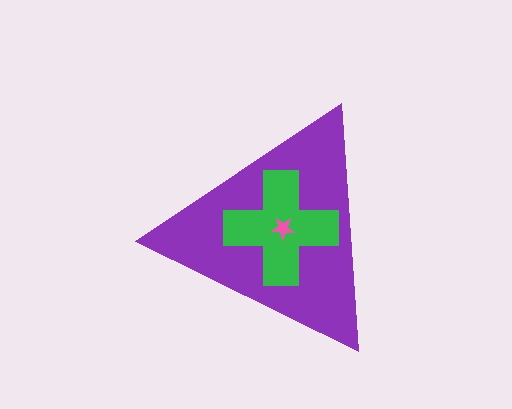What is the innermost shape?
The pink star.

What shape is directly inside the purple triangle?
The green cross.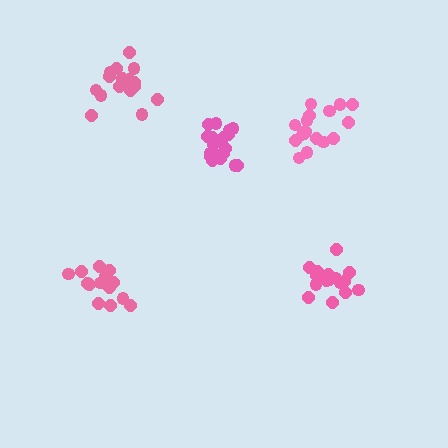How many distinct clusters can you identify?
There are 5 distinct clusters.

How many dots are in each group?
Group 1: 17 dots, Group 2: 14 dots, Group 3: 19 dots, Group 4: 18 dots, Group 5: 18 dots (86 total).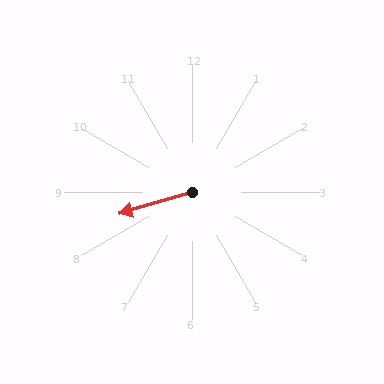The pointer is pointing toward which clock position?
Roughly 8 o'clock.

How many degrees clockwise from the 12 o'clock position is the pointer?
Approximately 254 degrees.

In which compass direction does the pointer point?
West.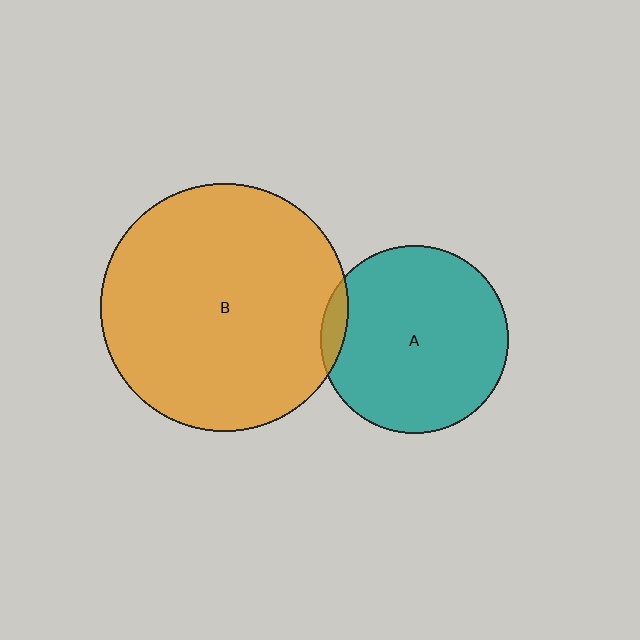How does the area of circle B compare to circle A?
Approximately 1.7 times.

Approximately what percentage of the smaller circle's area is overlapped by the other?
Approximately 5%.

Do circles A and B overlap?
Yes.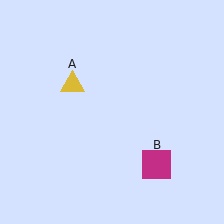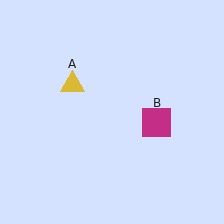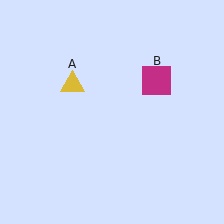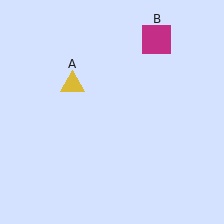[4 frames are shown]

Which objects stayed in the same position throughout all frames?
Yellow triangle (object A) remained stationary.